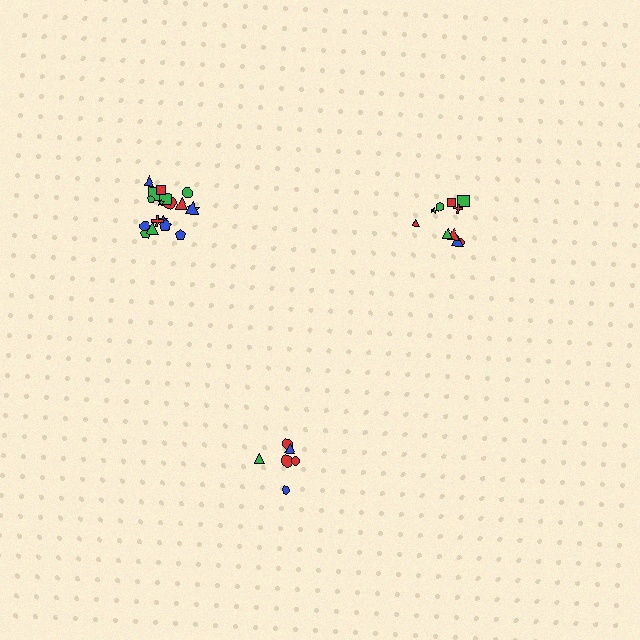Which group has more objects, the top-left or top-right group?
The top-left group.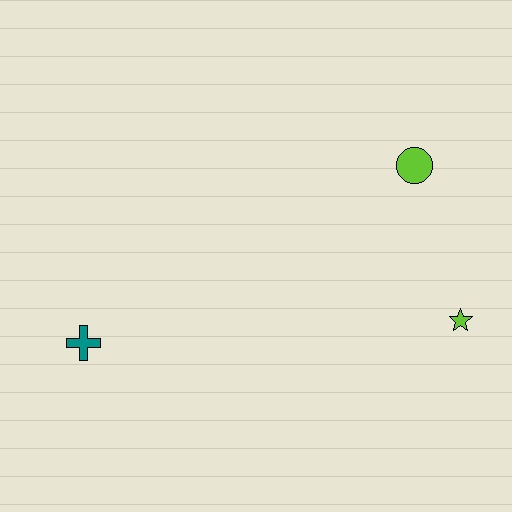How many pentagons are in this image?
There are no pentagons.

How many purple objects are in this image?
There are no purple objects.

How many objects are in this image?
There are 3 objects.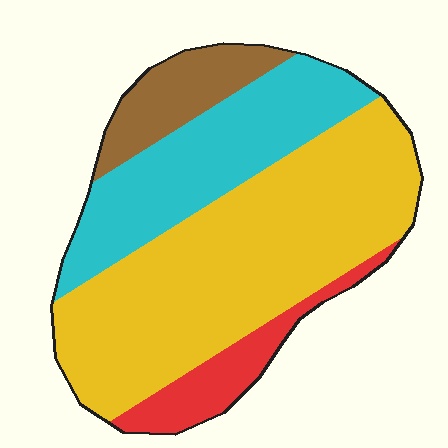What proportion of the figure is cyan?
Cyan takes up about one quarter (1/4) of the figure.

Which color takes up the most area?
Yellow, at roughly 55%.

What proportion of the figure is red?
Red takes up about one tenth (1/10) of the figure.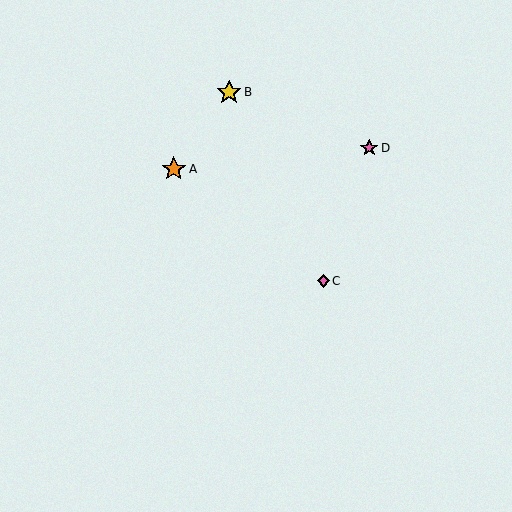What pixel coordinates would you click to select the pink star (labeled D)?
Click at (369, 148) to select the pink star D.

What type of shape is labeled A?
Shape A is an orange star.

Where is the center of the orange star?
The center of the orange star is at (174, 169).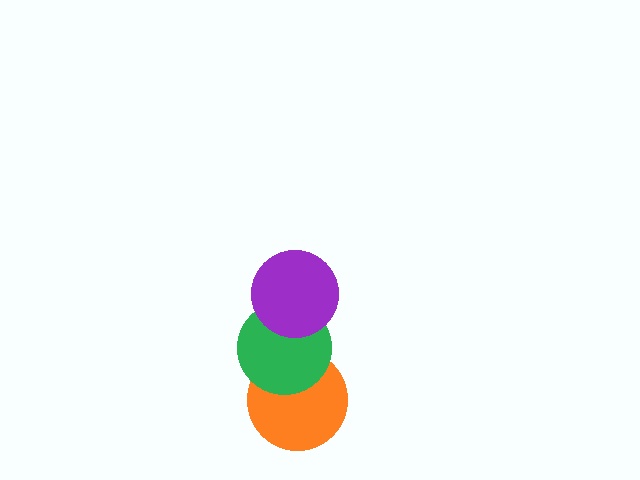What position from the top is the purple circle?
The purple circle is 1st from the top.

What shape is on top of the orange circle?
The green circle is on top of the orange circle.